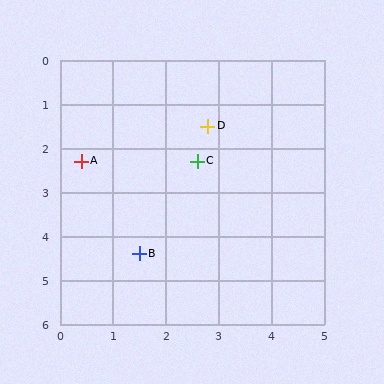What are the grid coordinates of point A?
Point A is at approximately (0.4, 2.3).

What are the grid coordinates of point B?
Point B is at approximately (1.5, 4.4).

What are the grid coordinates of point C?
Point C is at approximately (2.6, 2.3).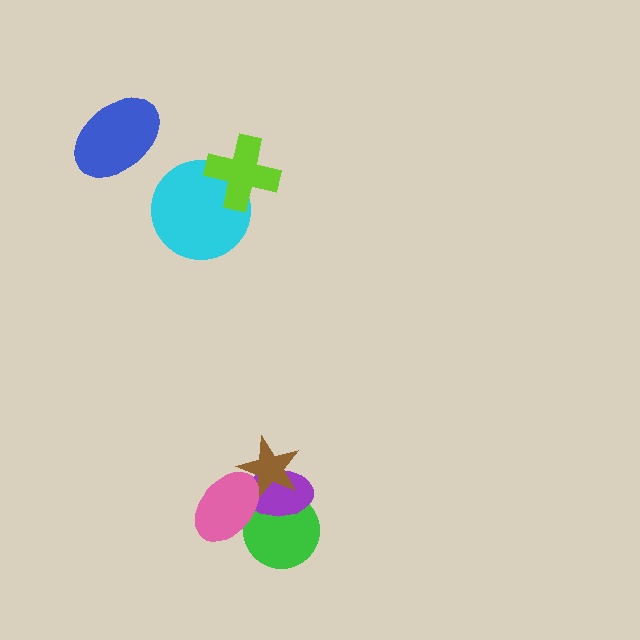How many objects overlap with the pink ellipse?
3 objects overlap with the pink ellipse.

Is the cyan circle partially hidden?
Yes, it is partially covered by another shape.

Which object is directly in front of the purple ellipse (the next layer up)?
The brown star is directly in front of the purple ellipse.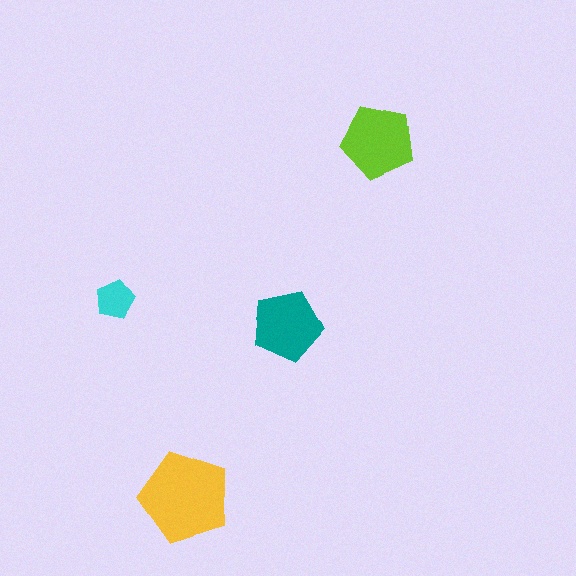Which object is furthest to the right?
The lime pentagon is rightmost.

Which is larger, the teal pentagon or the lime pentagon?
The lime one.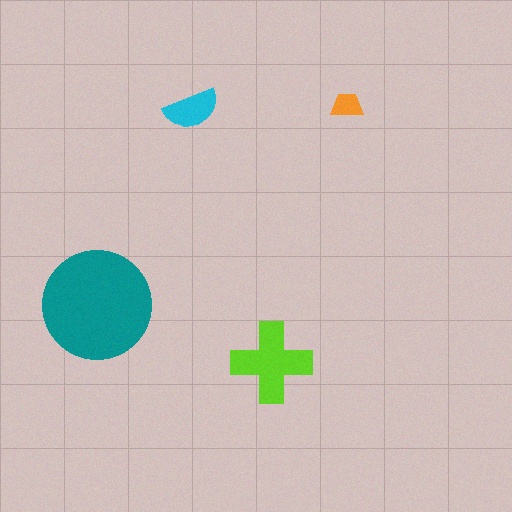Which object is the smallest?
The orange trapezoid.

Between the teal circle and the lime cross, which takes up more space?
The teal circle.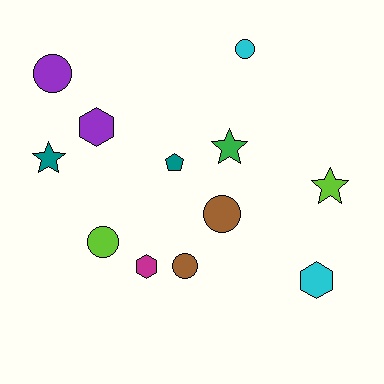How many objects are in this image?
There are 12 objects.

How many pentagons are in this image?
There is 1 pentagon.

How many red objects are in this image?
There are no red objects.